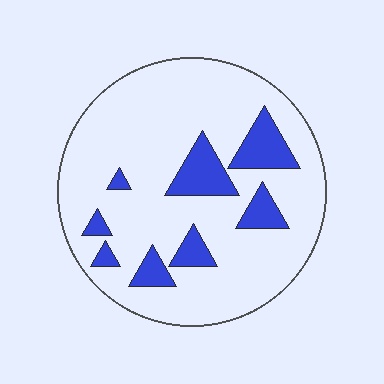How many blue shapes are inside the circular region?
8.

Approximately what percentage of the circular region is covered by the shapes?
Approximately 15%.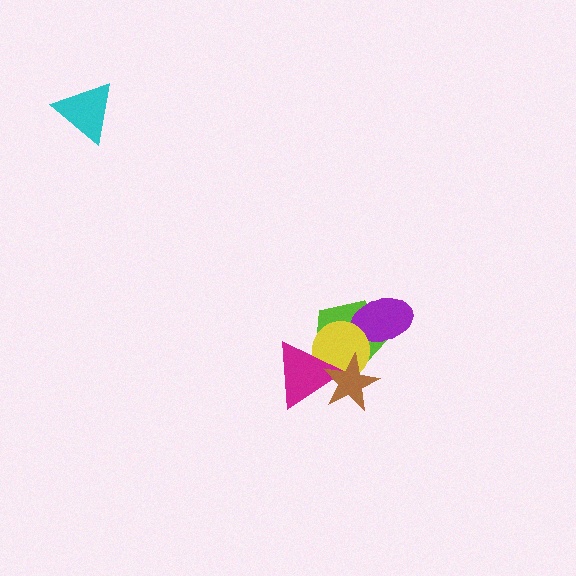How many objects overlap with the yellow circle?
4 objects overlap with the yellow circle.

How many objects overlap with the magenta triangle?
3 objects overlap with the magenta triangle.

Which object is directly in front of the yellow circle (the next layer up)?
The magenta triangle is directly in front of the yellow circle.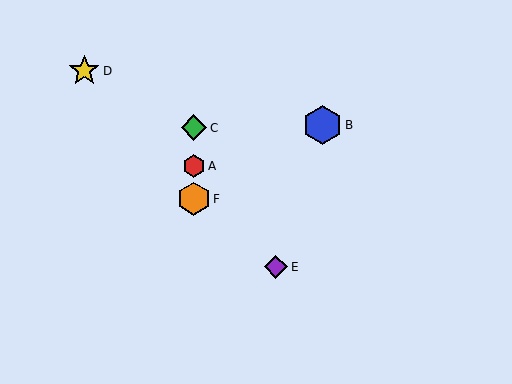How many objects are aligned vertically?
3 objects (A, C, F) are aligned vertically.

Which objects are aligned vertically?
Objects A, C, F are aligned vertically.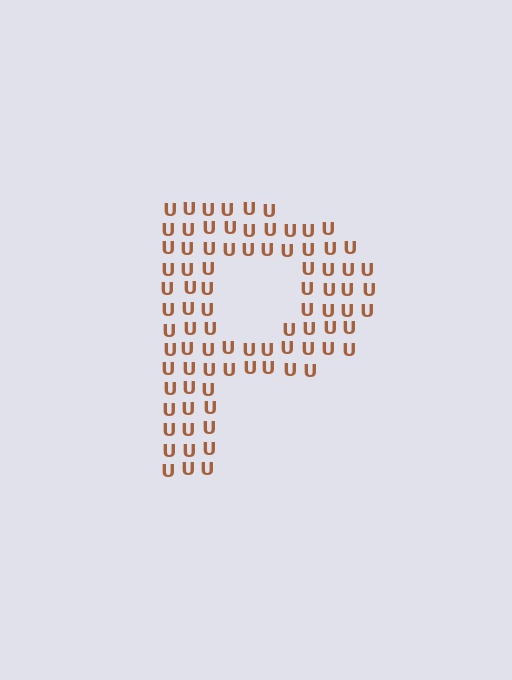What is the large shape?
The large shape is the letter P.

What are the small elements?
The small elements are letter U's.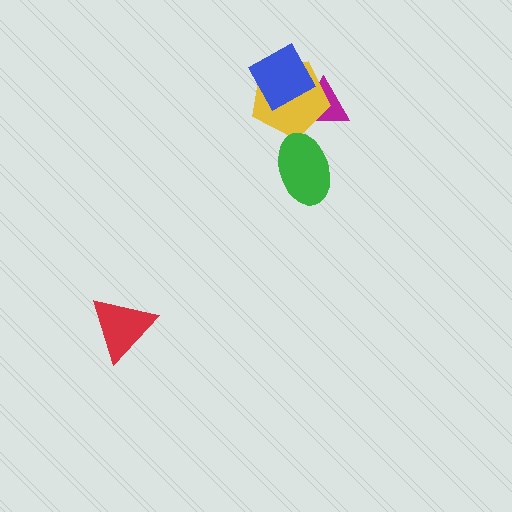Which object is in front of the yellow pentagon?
The blue diamond is in front of the yellow pentagon.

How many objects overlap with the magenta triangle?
2 objects overlap with the magenta triangle.